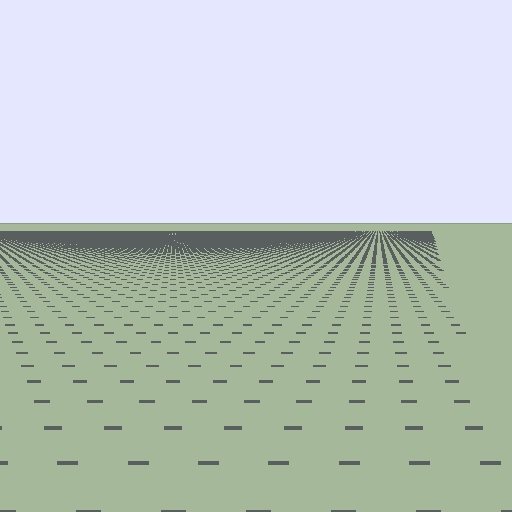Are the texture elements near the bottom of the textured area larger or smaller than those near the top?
Larger. Near the bottom, elements are closer to the viewer and appear at a bigger on-screen size.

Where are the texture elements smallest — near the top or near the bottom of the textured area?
Near the top.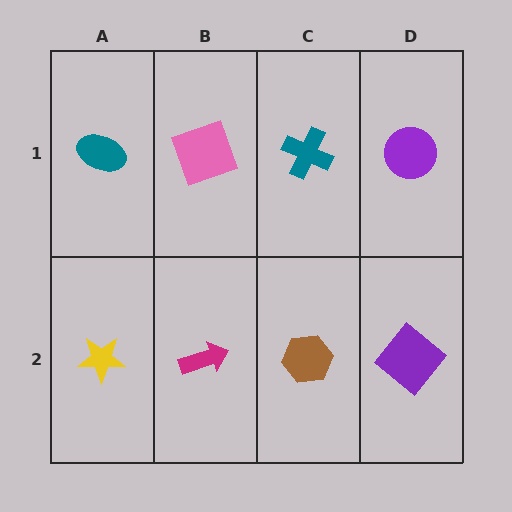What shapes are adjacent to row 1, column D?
A purple diamond (row 2, column D), a teal cross (row 1, column C).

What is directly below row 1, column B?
A magenta arrow.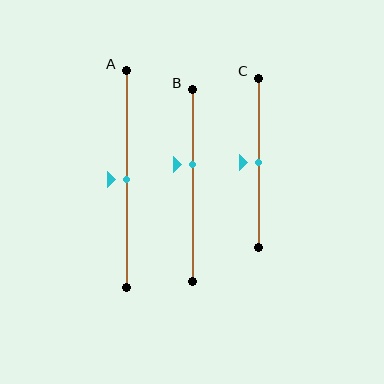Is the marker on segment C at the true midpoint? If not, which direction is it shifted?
Yes, the marker on segment C is at the true midpoint.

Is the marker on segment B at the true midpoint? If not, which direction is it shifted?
No, the marker on segment B is shifted upward by about 11% of the segment length.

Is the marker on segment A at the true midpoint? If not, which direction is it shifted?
Yes, the marker on segment A is at the true midpoint.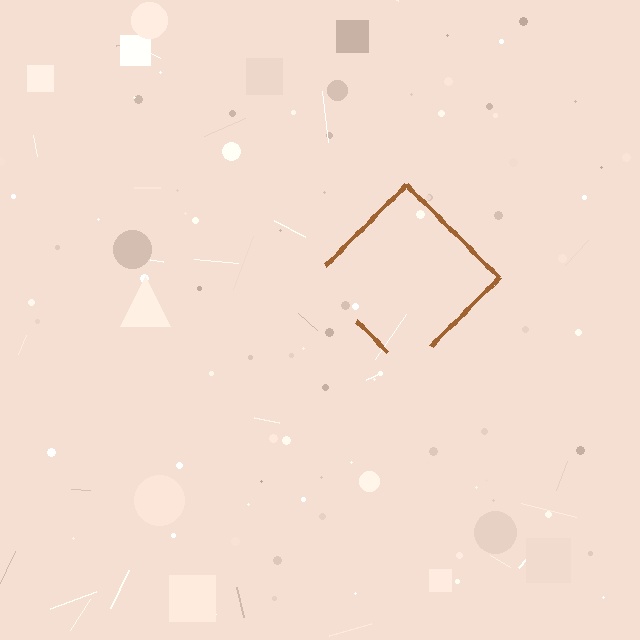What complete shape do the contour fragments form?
The contour fragments form a diamond.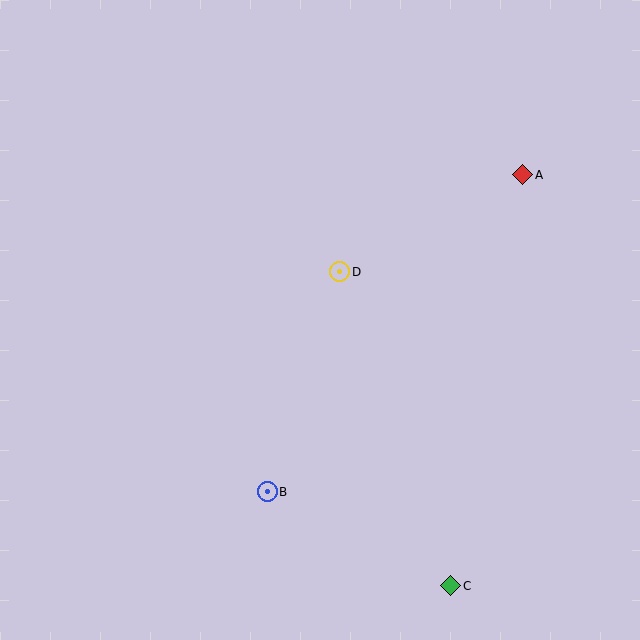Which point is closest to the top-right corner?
Point A is closest to the top-right corner.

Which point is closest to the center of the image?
Point D at (340, 272) is closest to the center.